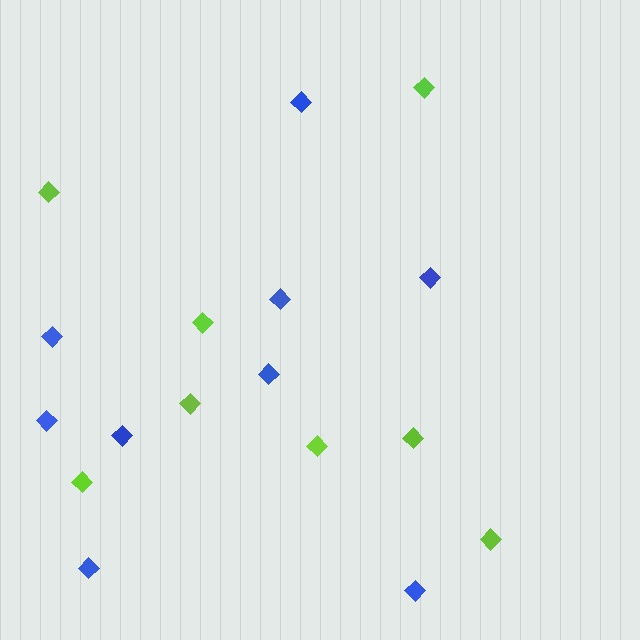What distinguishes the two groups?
There are 2 groups: one group of lime diamonds (8) and one group of blue diamonds (9).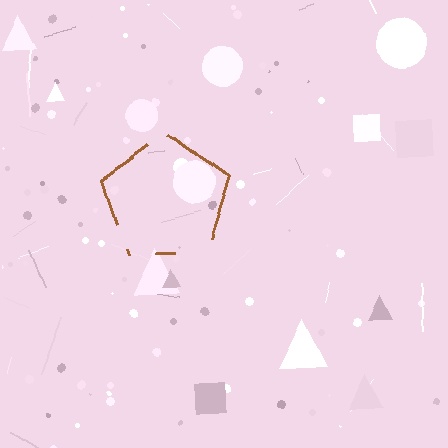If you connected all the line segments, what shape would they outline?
They would outline a pentagon.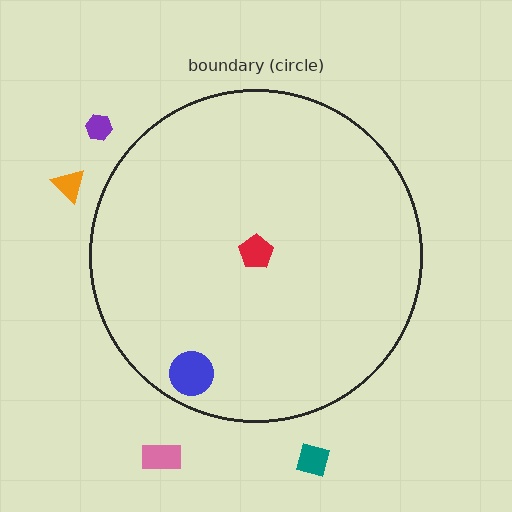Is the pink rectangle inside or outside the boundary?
Outside.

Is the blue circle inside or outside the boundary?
Inside.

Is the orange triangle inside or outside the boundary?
Outside.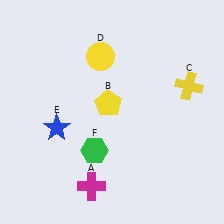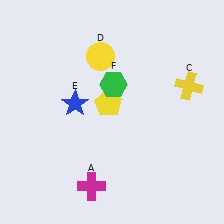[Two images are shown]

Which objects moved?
The objects that moved are: the blue star (E), the green hexagon (F).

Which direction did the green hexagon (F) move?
The green hexagon (F) moved up.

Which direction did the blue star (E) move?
The blue star (E) moved up.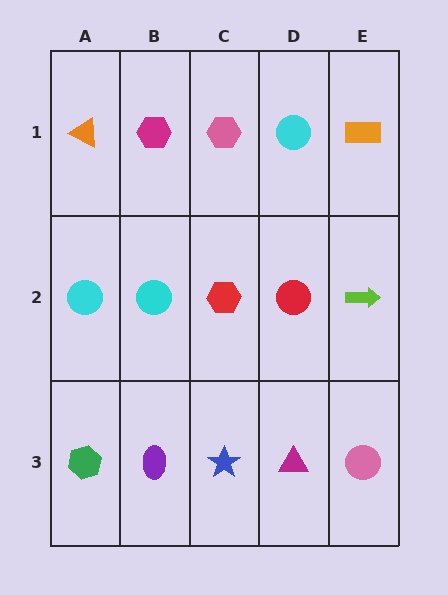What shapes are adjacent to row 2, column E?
An orange rectangle (row 1, column E), a pink circle (row 3, column E), a red circle (row 2, column D).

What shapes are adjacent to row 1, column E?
A lime arrow (row 2, column E), a cyan circle (row 1, column D).